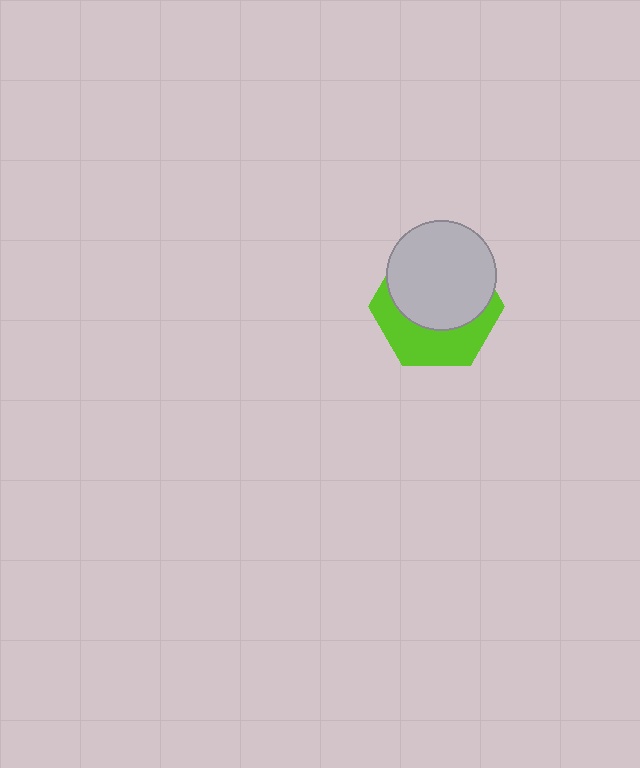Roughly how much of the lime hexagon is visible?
A small part of it is visible (roughly 41%).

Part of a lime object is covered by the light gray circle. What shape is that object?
It is a hexagon.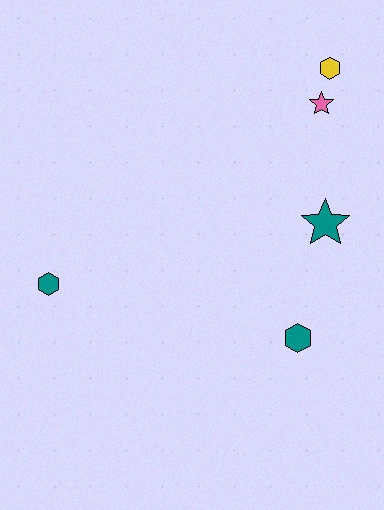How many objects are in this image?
There are 5 objects.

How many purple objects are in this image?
There are no purple objects.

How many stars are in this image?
There are 2 stars.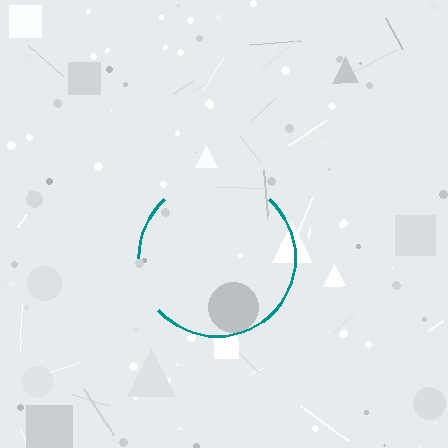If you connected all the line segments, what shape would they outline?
They would outline a circle.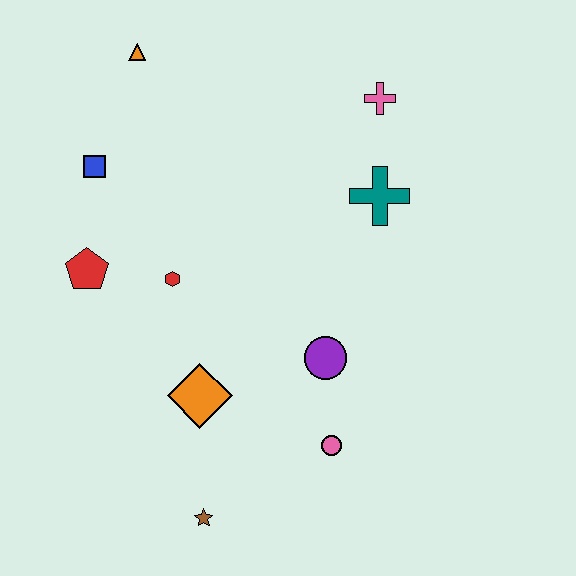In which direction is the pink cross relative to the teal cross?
The pink cross is above the teal cross.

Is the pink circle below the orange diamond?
Yes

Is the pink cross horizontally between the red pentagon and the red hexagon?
No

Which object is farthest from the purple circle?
The orange triangle is farthest from the purple circle.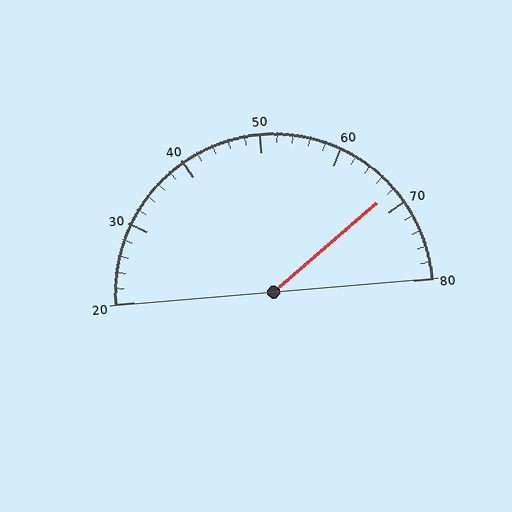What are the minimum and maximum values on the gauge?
The gauge ranges from 20 to 80.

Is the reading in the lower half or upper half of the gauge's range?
The reading is in the upper half of the range (20 to 80).